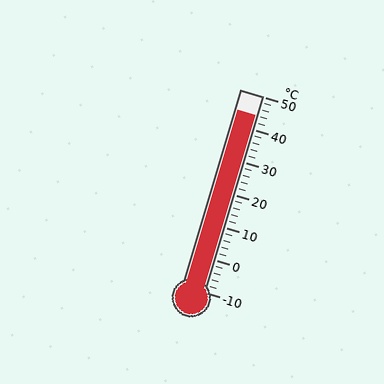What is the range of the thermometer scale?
The thermometer scale ranges from -10°C to 50°C.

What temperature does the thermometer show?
The thermometer shows approximately 44°C.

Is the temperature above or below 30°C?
The temperature is above 30°C.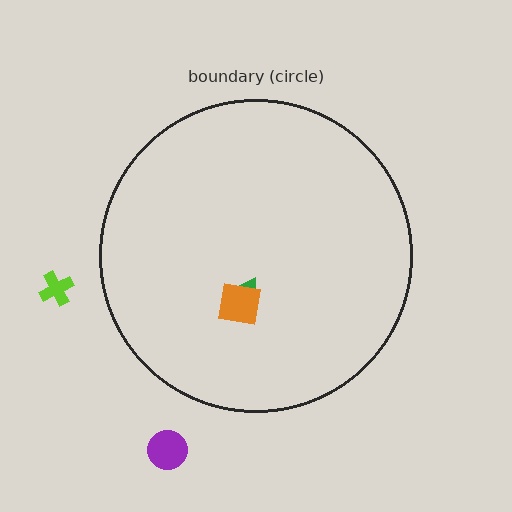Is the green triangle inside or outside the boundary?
Inside.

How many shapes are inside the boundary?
2 inside, 2 outside.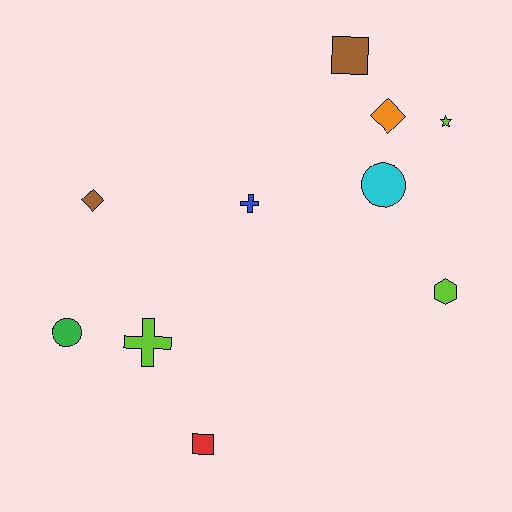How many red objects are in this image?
There is 1 red object.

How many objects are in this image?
There are 10 objects.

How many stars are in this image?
There is 1 star.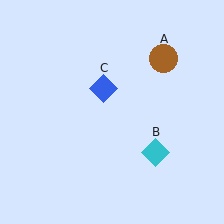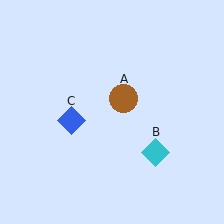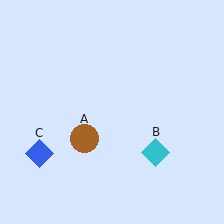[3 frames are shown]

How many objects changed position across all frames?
2 objects changed position: brown circle (object A), blue diamond (object C).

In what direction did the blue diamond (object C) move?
The blue diamond (object C) moved down and to the left.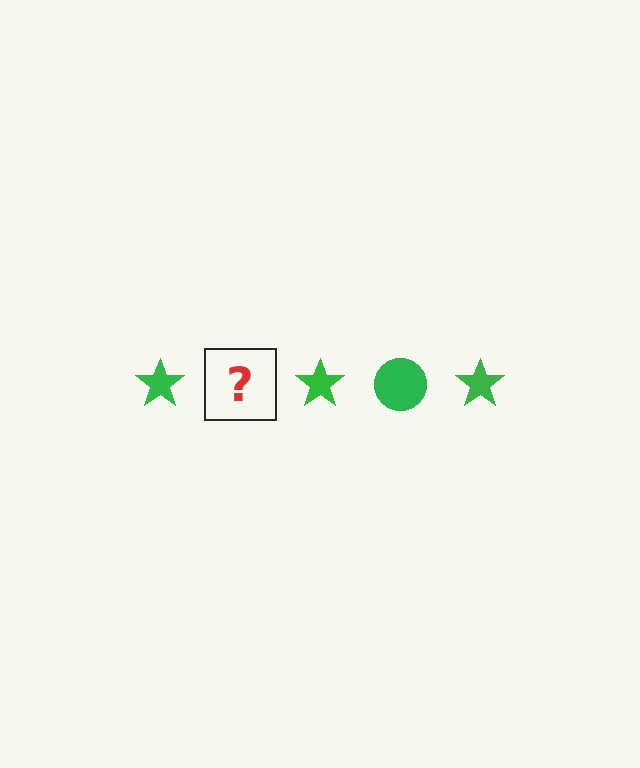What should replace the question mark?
The question mark should be replaced with a green circle.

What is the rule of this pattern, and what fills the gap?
The rule is that the pattern cycles through star, circle shapes in green. The gap should be filled with a green circle.